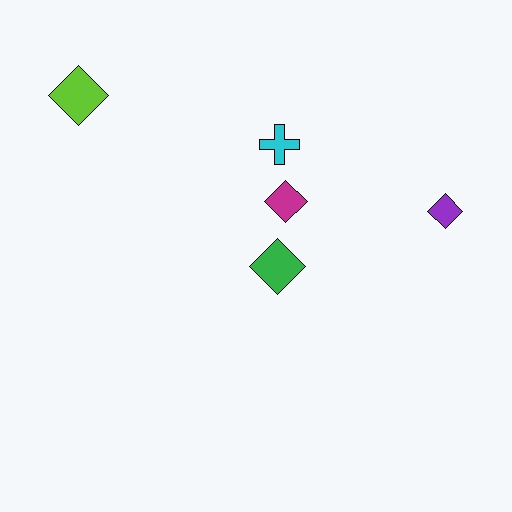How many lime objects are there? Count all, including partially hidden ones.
There is 1 lime object.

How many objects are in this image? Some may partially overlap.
There are 5 objects.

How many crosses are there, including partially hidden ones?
There is 1 cross.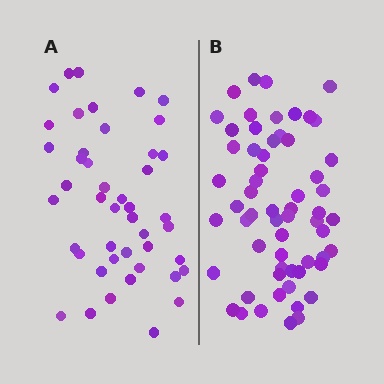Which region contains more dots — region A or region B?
Region B (the right region) has more dots.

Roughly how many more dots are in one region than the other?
Region B has approximately 15 more dots than region A.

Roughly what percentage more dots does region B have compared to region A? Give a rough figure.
About 35% more.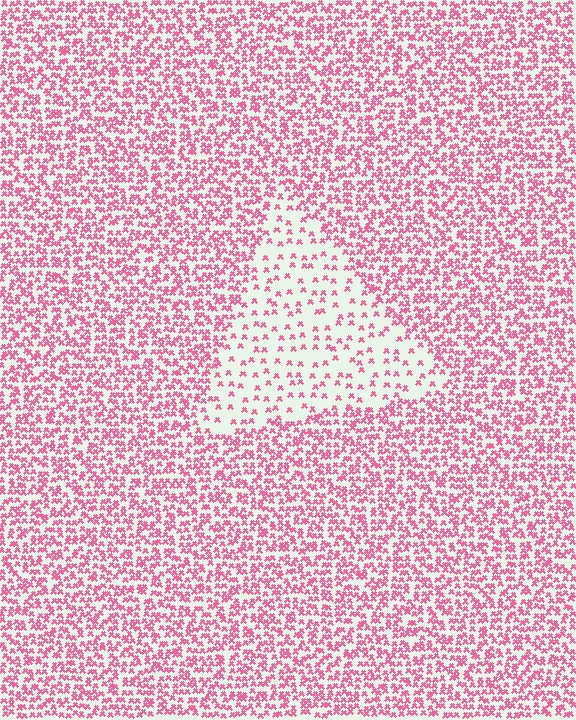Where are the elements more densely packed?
The elements are more densely packed outside the triangle boundary.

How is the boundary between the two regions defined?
The boundary is defined by a change in element density (approximately 2.8x ratio). All elements are the same color, size, and shape.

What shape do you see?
I see a triangle.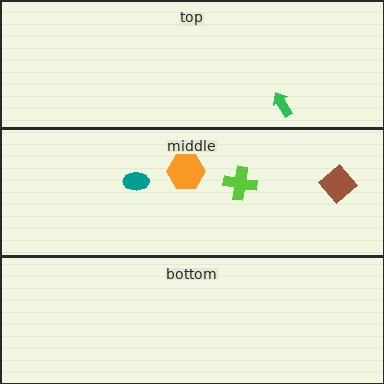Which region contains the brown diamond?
The middle region.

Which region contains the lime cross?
The middle region.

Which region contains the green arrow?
The top region.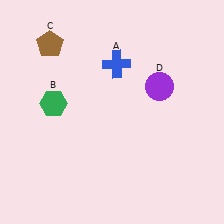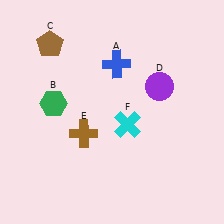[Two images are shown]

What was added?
A brown cross (E), a cyan cross (F) were added in Image 2.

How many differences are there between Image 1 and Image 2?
There are 2 differences between the two images.